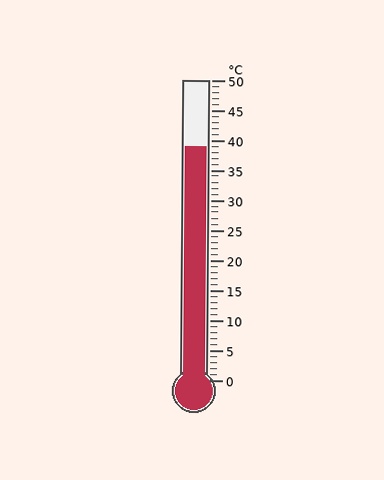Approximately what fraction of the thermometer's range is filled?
The thermometer is filled to approximately 80% of its range.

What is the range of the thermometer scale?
The thermometer scale ranges from 0°C to 50°C.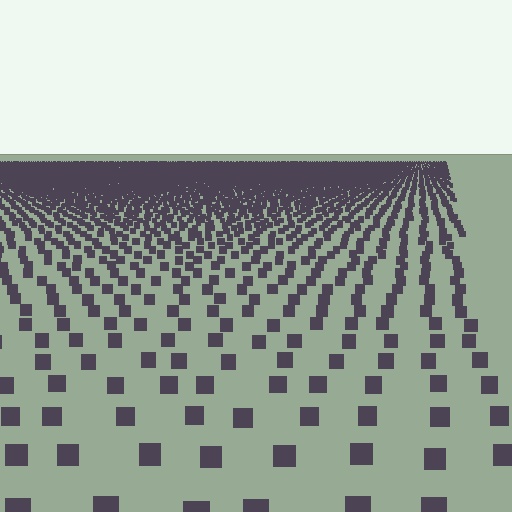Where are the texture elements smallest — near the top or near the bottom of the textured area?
Near the top.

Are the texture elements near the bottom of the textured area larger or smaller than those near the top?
Larger. Near the bottom, elements are closer to the viewer and appear at a bigger on-screen size.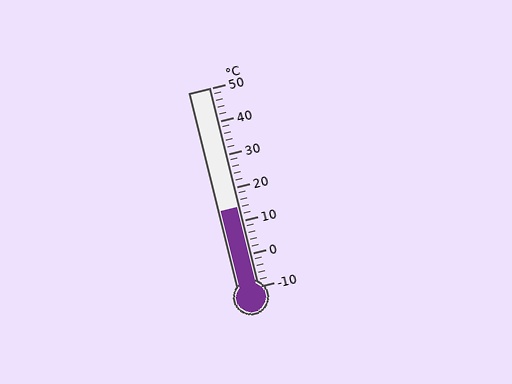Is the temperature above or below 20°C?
The temperature is below 20°C.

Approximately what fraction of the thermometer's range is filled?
The thermometer is filled to approximately 40% of its range.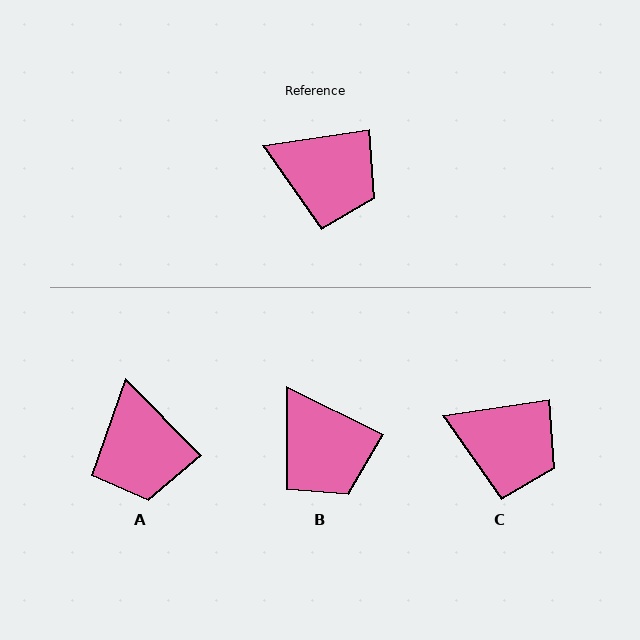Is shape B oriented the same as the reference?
No, it is off by about 35 degrees.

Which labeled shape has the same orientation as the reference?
C.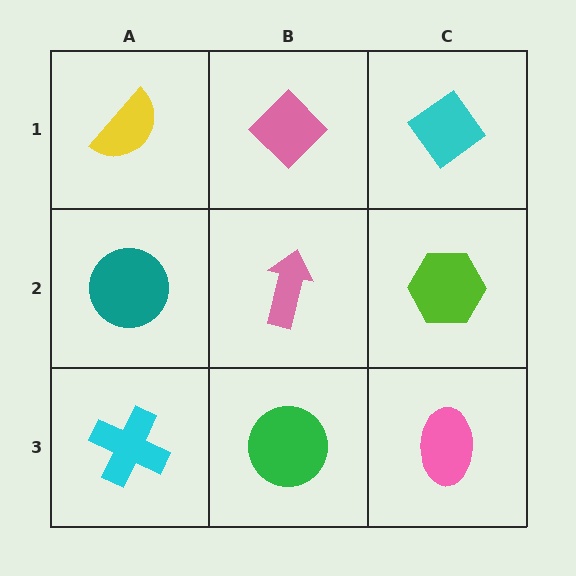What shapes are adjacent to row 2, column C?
A cyan diamond (row 1, column C), a pink ellipse (row 3, column C), a pink arrow (row 2, column B).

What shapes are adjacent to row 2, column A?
A yellow semicircle (row 1, column A), a cyan cross (row 3, column A), a pink arrow (row 2, column B).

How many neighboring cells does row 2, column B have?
4.